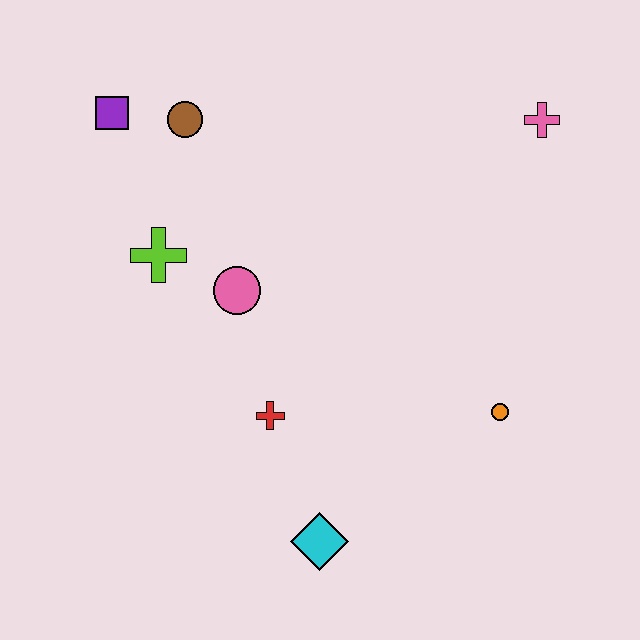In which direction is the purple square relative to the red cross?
The purple square is above the red cross.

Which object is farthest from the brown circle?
The cyan diamond is farthest from the brown circle.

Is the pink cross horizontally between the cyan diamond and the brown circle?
No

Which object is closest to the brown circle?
The purple square is closest to the brown circle.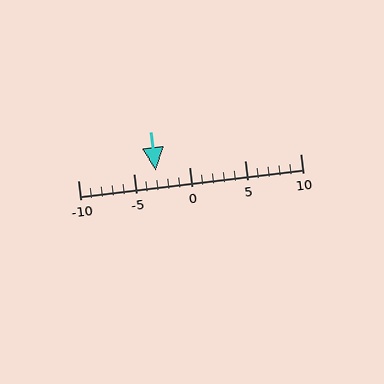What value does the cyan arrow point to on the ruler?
The cyan arrow points to approximately -3.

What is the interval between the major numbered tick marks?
The major tick marks are spaced 5 units apart.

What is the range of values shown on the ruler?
The ruler shows values from -10 to 10.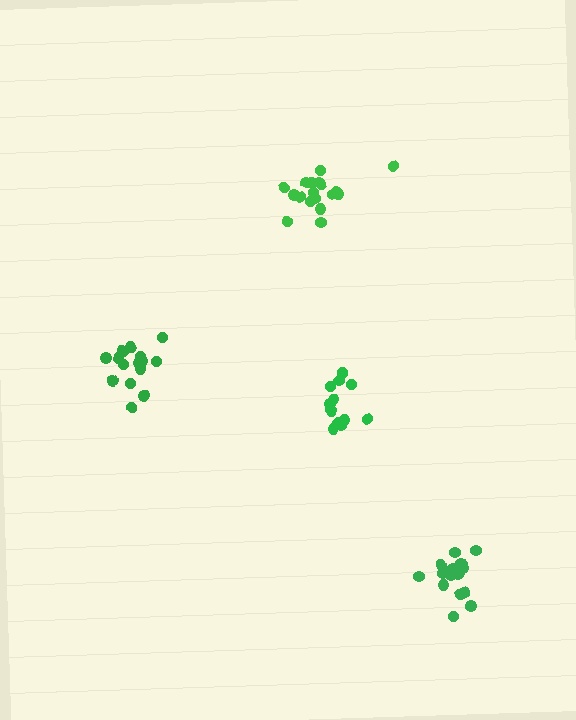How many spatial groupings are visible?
There are 4 spatial groupings.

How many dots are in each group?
Group 1: 16 dots, Group 2: 18 dots, Group 3: 17 dots, Group 4: 13 dots (64 total).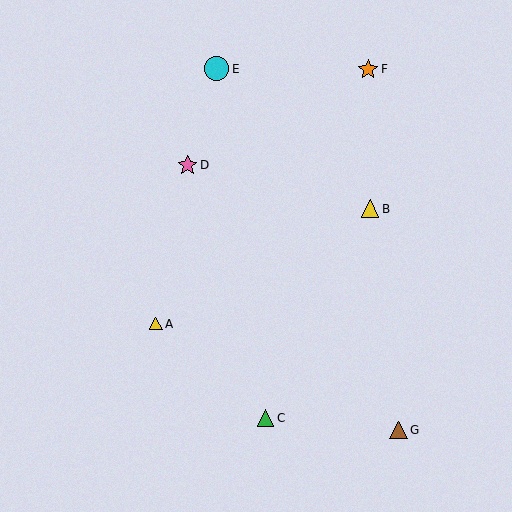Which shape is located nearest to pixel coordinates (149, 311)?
The yellow triangle (labeled A) at (156, 324) is nearest to that location.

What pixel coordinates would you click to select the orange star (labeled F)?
Click at (368, 69) to select the orange star F.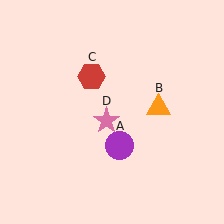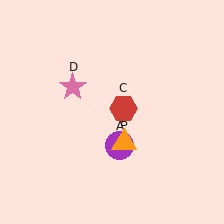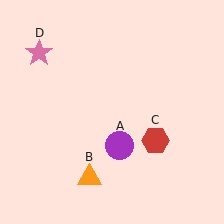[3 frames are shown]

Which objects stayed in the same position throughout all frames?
Purple circle (object A) remained stationary.